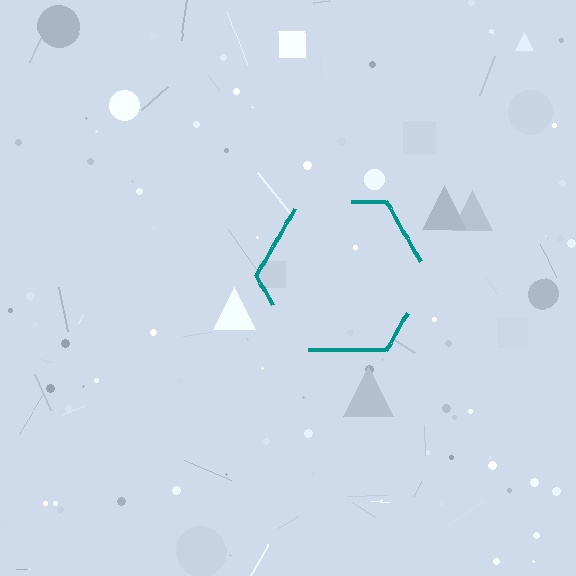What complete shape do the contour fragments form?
The contour fragments form a hexagon.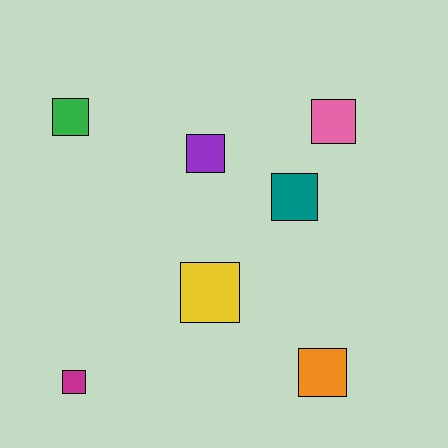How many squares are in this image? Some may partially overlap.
There are 7 squares.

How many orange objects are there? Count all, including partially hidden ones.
There is 1 orange object.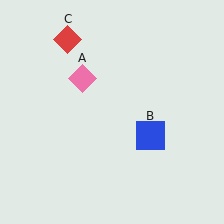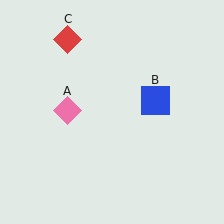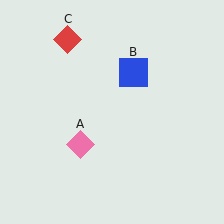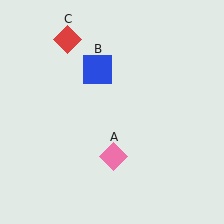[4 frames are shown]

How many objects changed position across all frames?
2 objects changed position: pink diamond (object A), blue square (object B).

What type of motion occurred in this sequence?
The pink diamond (object A), blue square (object B) rotated counterclockwise around the center of the scene.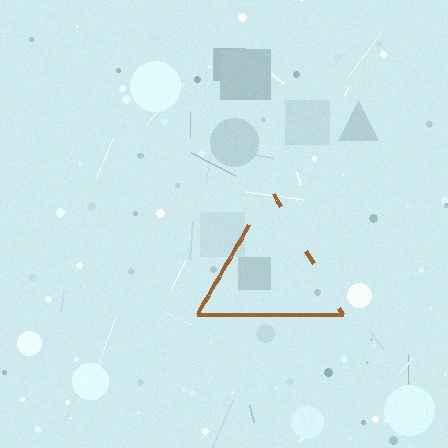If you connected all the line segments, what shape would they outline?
They would outline a triangle.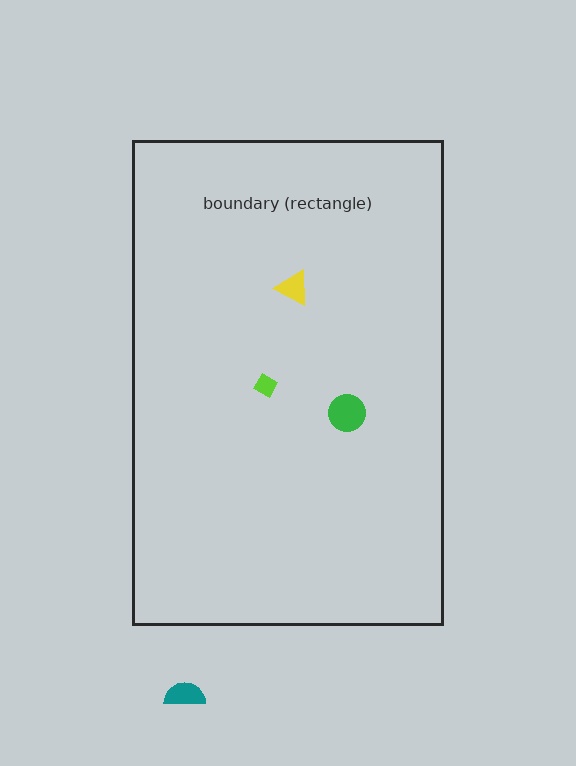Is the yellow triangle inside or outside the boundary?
Inside.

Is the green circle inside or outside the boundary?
Inside.